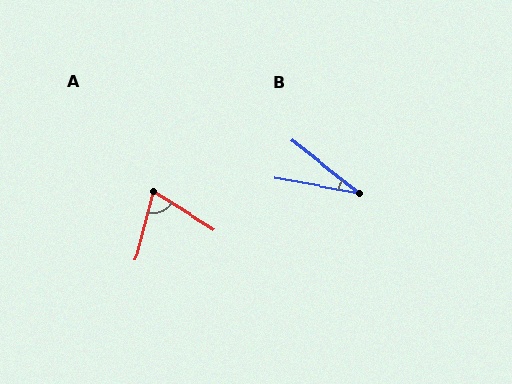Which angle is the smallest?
B, at approximately 29 degrees.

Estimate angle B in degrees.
Approximately 29 degrees.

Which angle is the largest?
A, at approximately 73 degrees.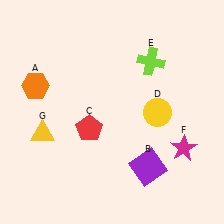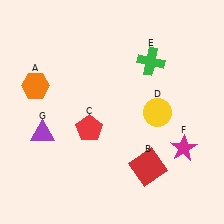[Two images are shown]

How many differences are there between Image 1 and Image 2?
There are 3 differences between the two images.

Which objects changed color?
B changed from purple to red. E changed from lime to green. G changed from yellow to purple.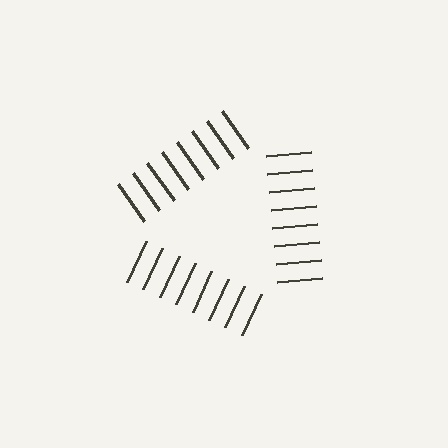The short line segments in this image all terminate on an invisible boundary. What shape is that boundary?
An illusory triangle — the line segments terminate on its edges but no continuous stroke is drawn.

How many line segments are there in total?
24 — 8 along each of the 3 edges.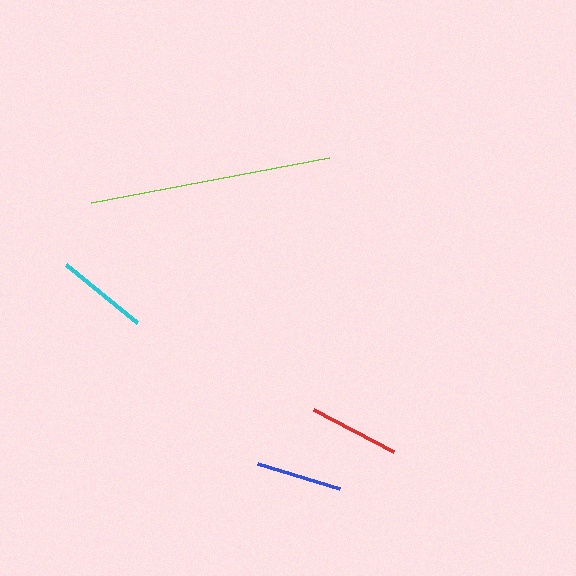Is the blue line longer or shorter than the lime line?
The lime line is longer than the blue line.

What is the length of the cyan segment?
The cyan segment is approximately 91 pixels long.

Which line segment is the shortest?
The blue line is the shortest at approximately 85 pixels.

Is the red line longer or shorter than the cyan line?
The cyan line is longer than the red line.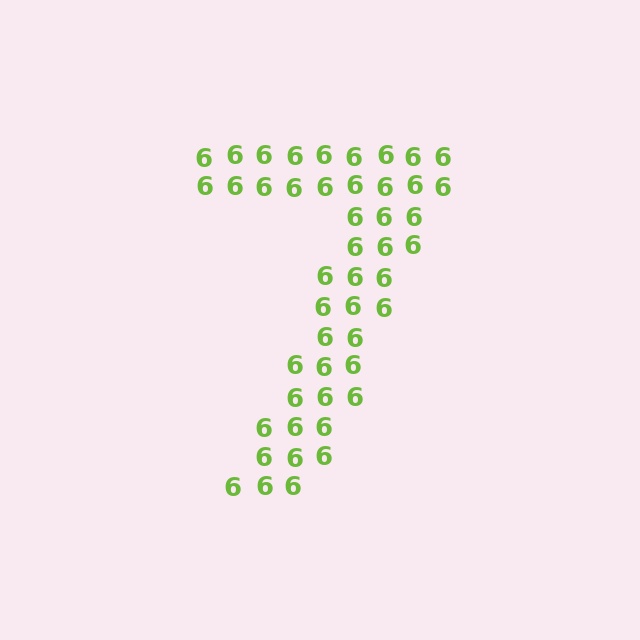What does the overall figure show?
The overall figure shows the digit 7.